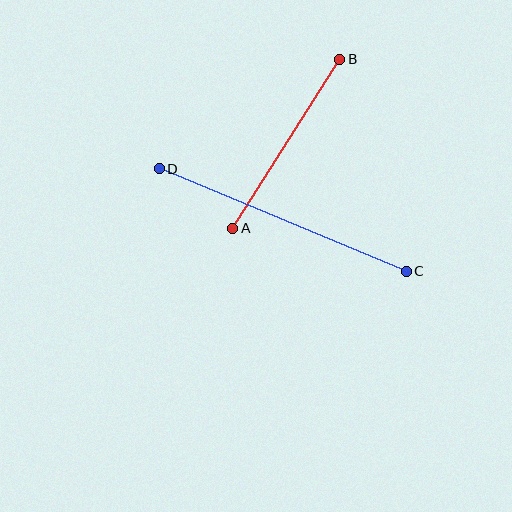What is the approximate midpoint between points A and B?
The midpoint is at approximately (286, 144) pixels.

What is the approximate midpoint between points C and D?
The midpoint is at approximately (283, 220) pixels.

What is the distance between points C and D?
The distance is approximately 268 pixels.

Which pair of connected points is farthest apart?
Points C and D are farthest apart.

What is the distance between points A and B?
The distance is approximately 200 pixels.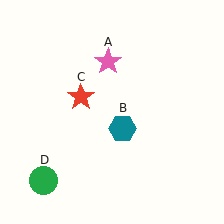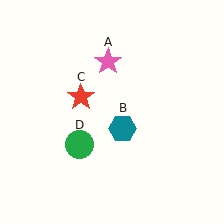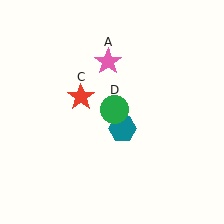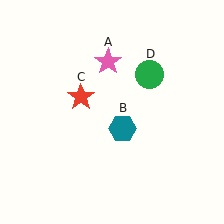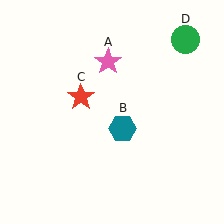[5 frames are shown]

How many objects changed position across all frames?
1 object changed position: green circle (object D).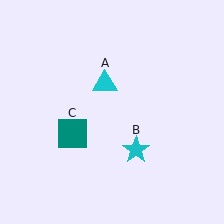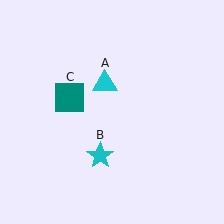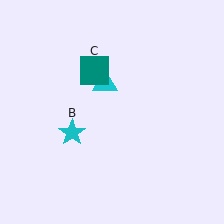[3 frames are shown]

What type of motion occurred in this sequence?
The cyan star (object B), teal square (object C) rotated clockwise around the center of the scene.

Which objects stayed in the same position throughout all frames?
Cyan triangle (object A) remained stationary.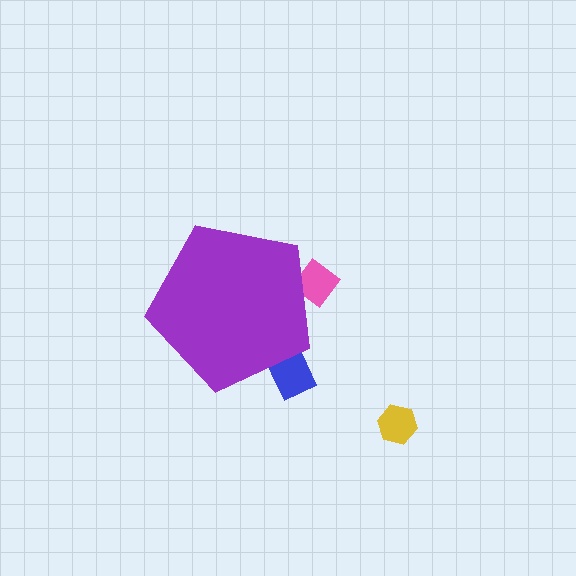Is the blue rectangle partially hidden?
Yes, the blue rectangle is partially hidden behind the purple pentagon.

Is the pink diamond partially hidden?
Yes, the pink diamond is partially hidden behind the purple pentagon.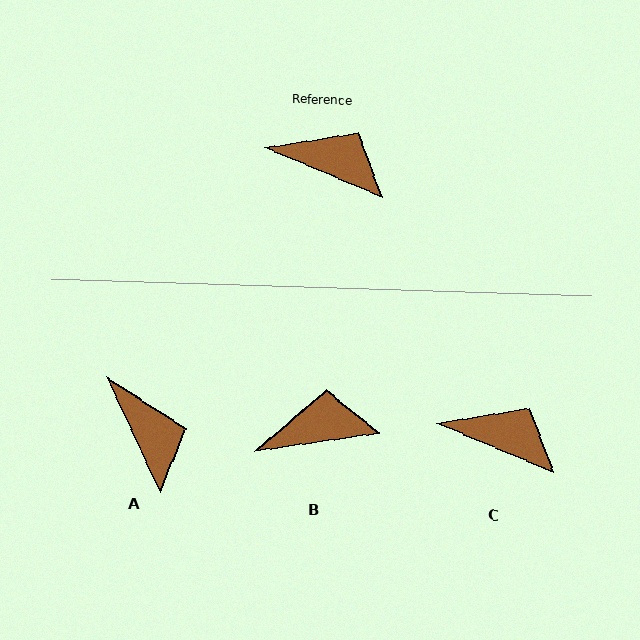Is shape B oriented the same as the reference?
No, it is off by about 31 degrees.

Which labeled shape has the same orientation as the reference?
C.